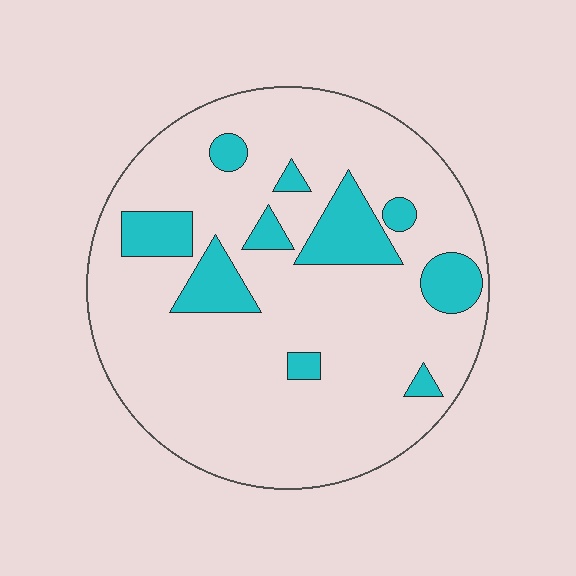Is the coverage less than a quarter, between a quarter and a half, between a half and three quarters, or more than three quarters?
Less than a quarter.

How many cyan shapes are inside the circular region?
10.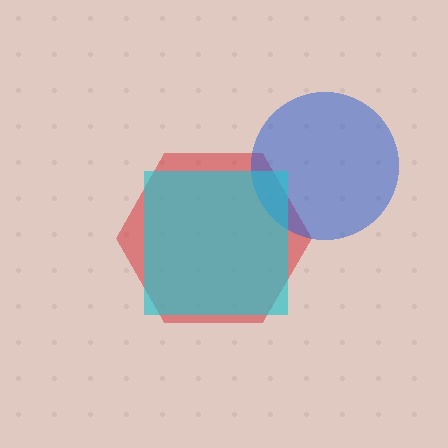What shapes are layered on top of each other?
The layered shapes are: a red hexagon, a blue circle, a cyan square.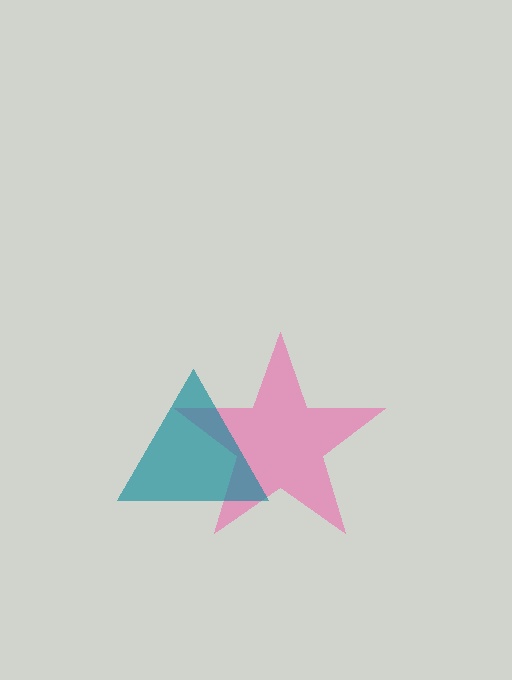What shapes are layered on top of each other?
The layered shapes are: a pink star, a teal triangle.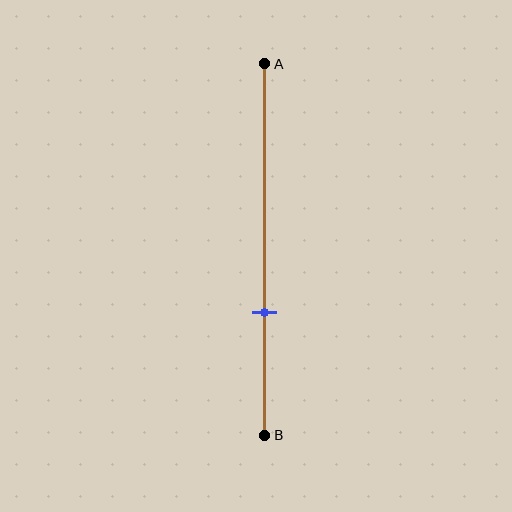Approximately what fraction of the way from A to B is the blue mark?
The blue mark is approximately 65% of the way from A to B.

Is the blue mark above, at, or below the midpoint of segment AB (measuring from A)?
The blue mark is below the midpoint of segment AB.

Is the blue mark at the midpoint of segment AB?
No, the mark is at about 65% from A, not at the 50% midpoint.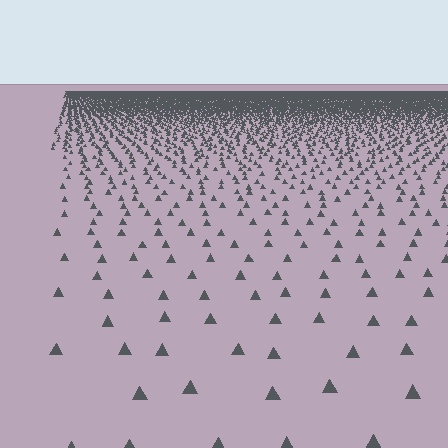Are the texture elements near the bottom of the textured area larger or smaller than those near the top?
Larger. Near the bottom, elements are closer to the viewer and appear at a bigger on-screen size.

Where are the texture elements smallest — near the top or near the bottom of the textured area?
Near the top.